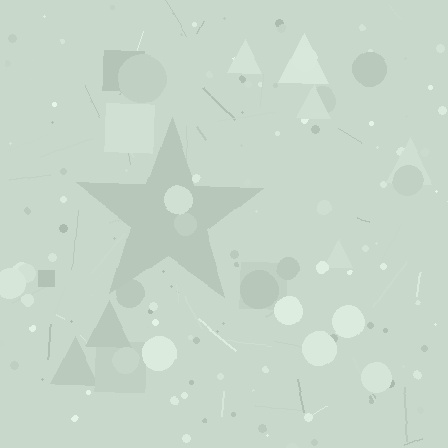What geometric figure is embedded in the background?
A star is embedded in the background.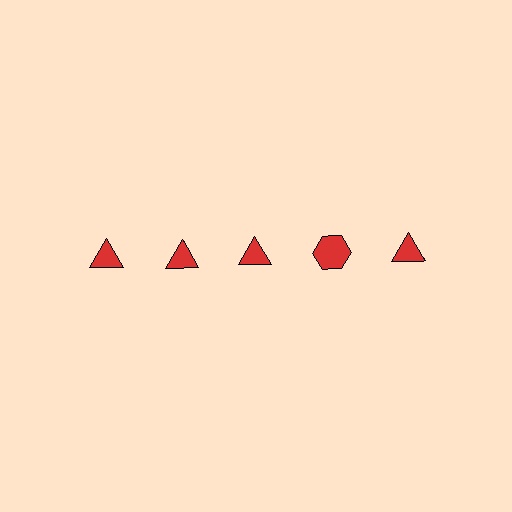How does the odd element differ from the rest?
It has a different shape: hexagon instead of triangle.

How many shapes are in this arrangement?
There are 5 shapes arranged in a grid pattern.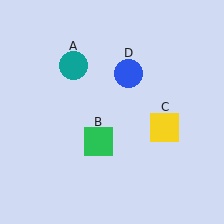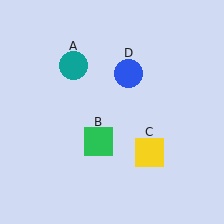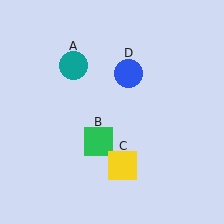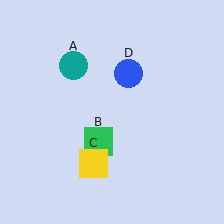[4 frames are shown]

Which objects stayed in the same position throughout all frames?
Teal circle (object A) and green square (object B) and blue circle (object D) remained stationary.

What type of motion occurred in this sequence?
The yellow square (object C) rotated clockwise around the center of the scene.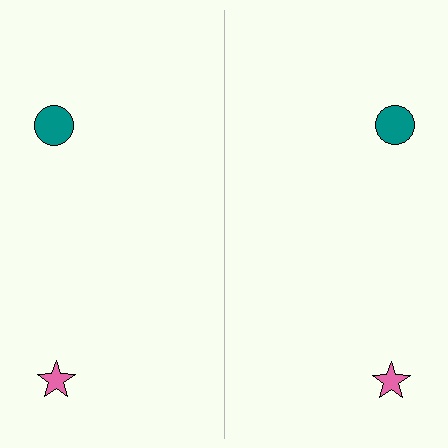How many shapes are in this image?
There are 4 shapes in this image.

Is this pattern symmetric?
Yes, this pattern has bilateral (reflection) symmetry.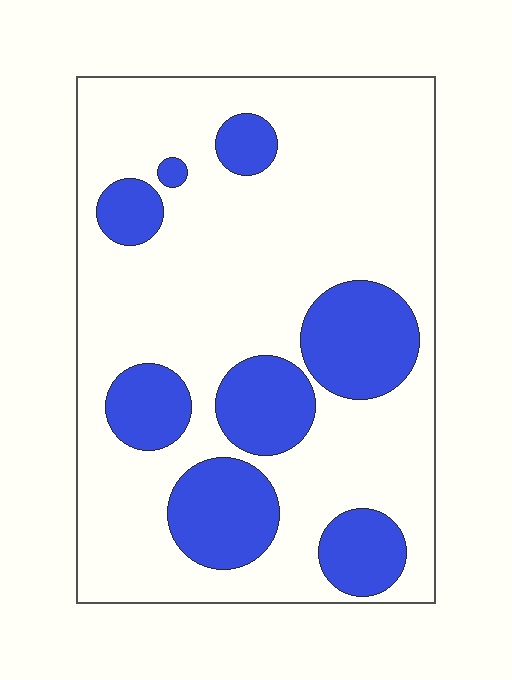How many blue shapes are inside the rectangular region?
8.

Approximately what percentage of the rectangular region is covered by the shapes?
Approximately 25%.